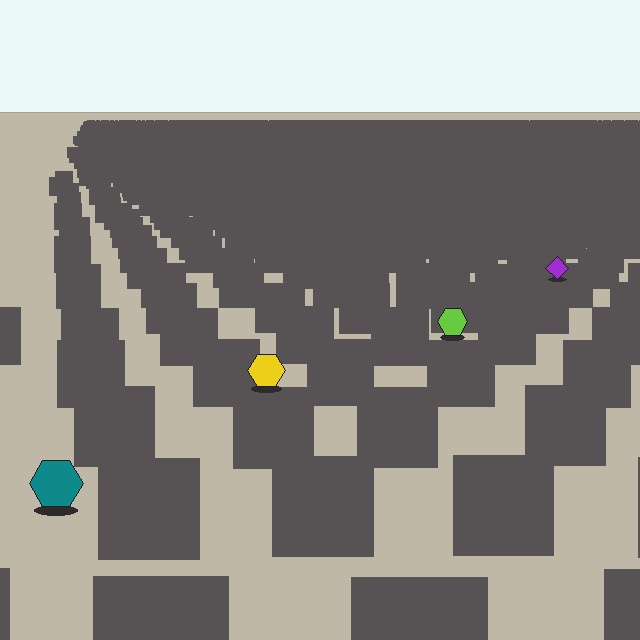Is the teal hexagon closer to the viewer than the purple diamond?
Yes. The teal hexagon is closer — you can tell from the texture gradient: the ground texture is coarser near it.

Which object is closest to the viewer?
The teal hexagon is closest. The texture marks near it are larger and more spread out.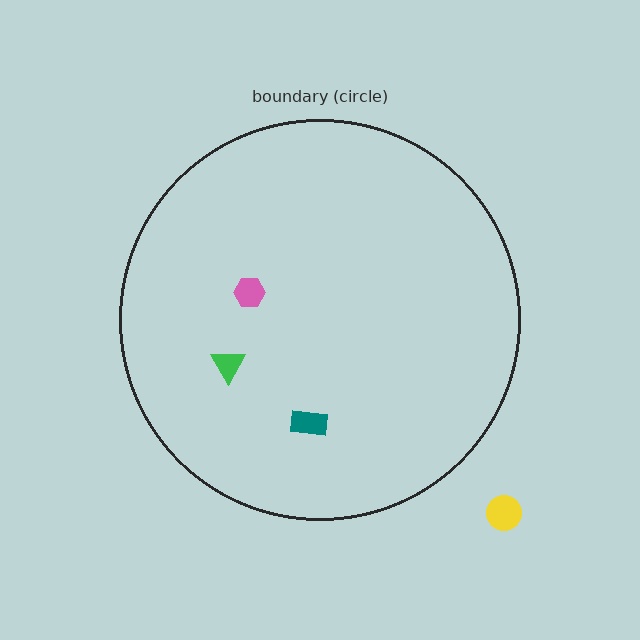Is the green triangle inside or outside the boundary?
Inside.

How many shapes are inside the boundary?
3 inside, 1 outside.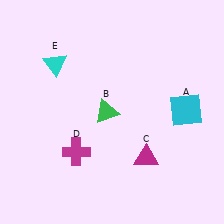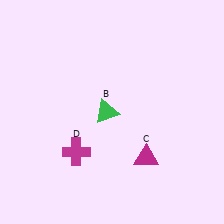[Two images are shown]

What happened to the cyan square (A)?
The cyan square (A) was removed in Image 2. It was in the top-right area of Image 1.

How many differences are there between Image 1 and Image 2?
There are 2 differences between the two images.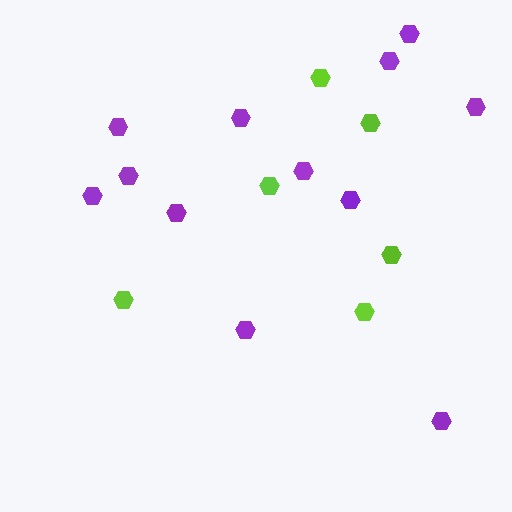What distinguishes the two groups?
There are 2 groups: one group of purple hexagons (12) and one group of lime hexagons (6).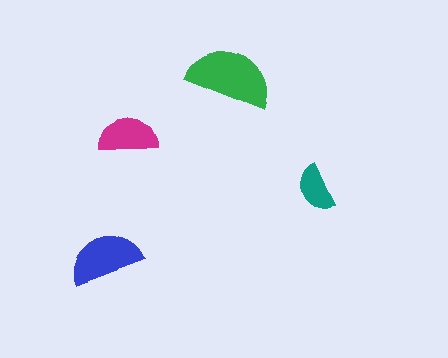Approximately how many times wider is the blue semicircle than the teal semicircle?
About 1.5 times wider.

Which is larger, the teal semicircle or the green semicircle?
The green one.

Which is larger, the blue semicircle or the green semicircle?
The green one.